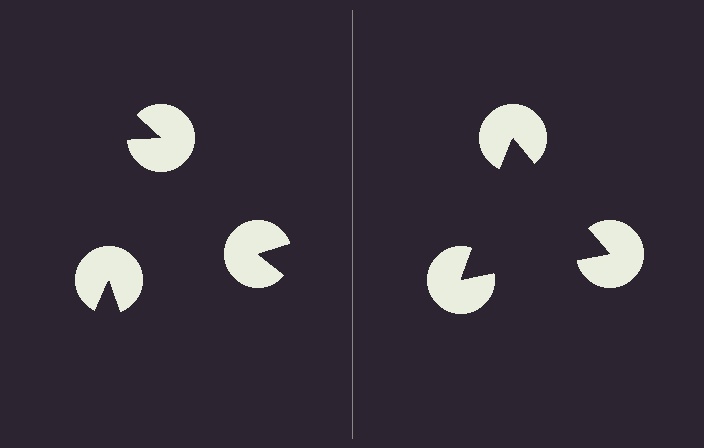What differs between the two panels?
The pac-man discs are positioned identically on both sides; only the wedge orientations differ. On the right they align to a triangle; on the left they are misaligned.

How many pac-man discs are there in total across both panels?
6 — 3 on each side.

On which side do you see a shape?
An illusory triangle appears on the right side. On the left side the wedge cuts are rotated, so no coherent shape forms.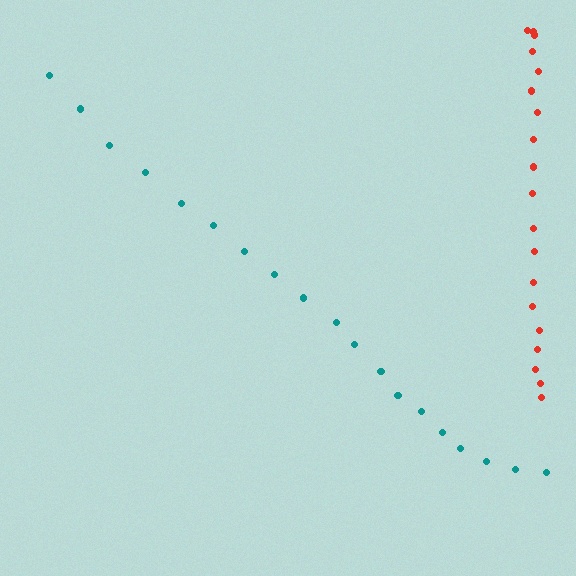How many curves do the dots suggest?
There are 2 distinct paths.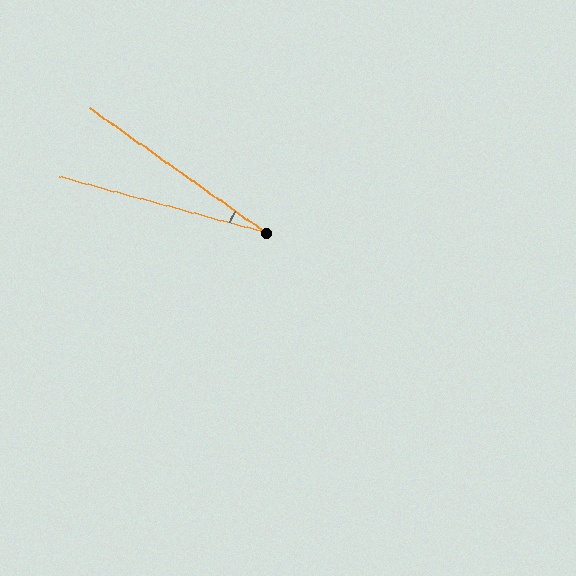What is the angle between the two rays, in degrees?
Approximately 20 degrees.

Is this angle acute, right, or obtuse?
It is acute.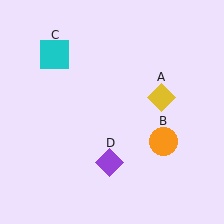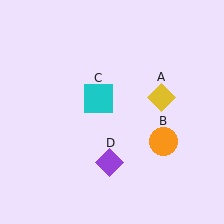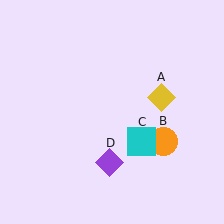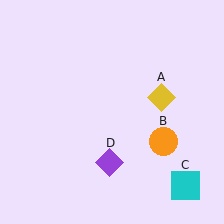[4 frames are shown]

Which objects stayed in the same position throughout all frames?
Yellow diamond (object A) and orange circle (object B) and purple diamond (object D) remained stationary.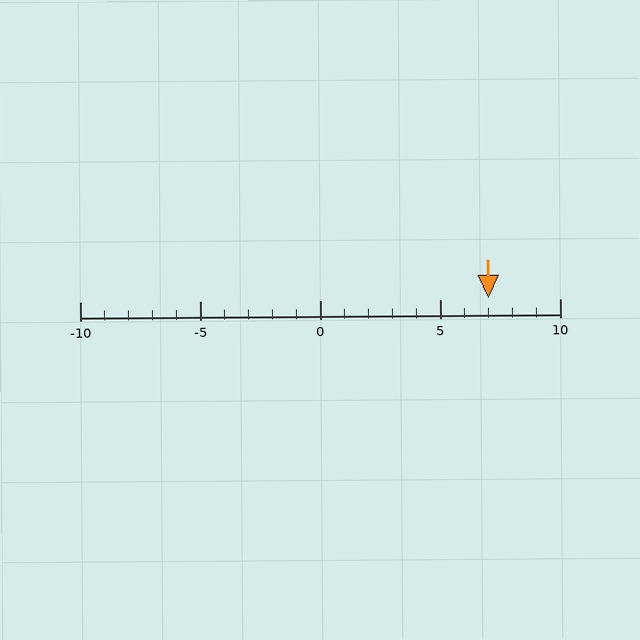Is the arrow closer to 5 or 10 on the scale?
The arrow is closer to 5.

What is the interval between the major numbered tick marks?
The major tick marks are spaced 5 units apart.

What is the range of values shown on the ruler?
The ruler shows values from -10 to 10.